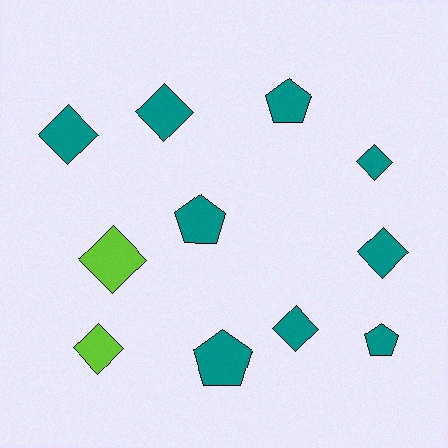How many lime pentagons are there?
There are no lime pentagons.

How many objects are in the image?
There are 11 objects.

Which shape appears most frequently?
Diamond, with 7 objects.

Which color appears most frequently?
Teal, with 9 objects.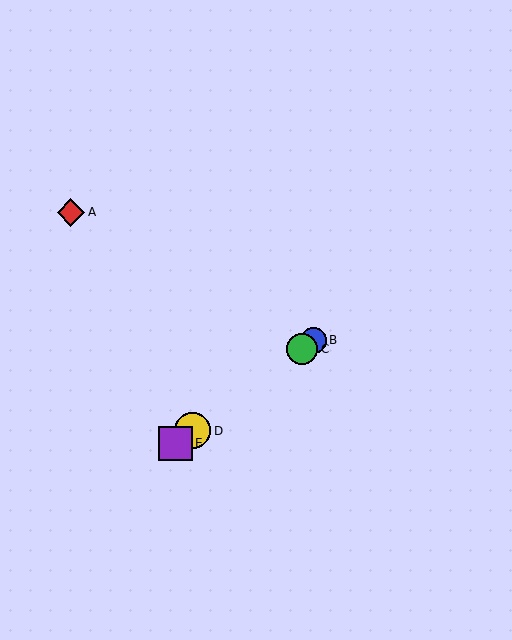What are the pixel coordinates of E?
Object E is at (175, 443).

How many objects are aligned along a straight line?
4 objects (B, C, D, E) are aligned along a straight line.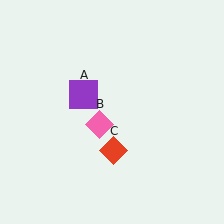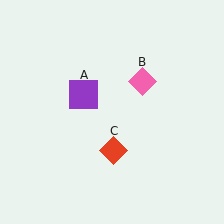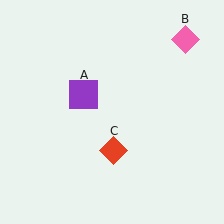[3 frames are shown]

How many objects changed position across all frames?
1 object changed position: pink diamond (object B).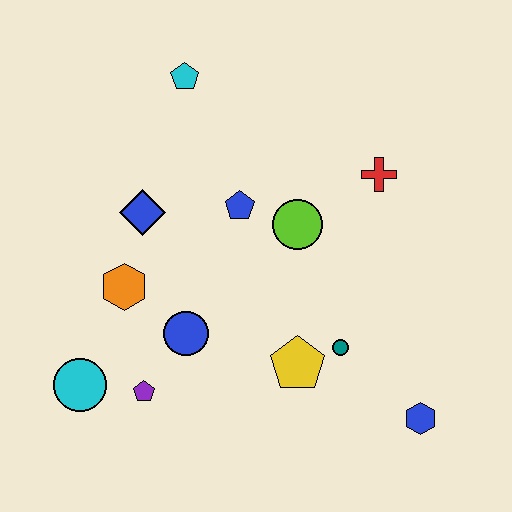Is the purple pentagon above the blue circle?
No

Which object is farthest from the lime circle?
The cyan circle is farthest from the lime circle.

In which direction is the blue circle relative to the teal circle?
The blue circle is to the left of the teal circle.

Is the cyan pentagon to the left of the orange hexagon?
No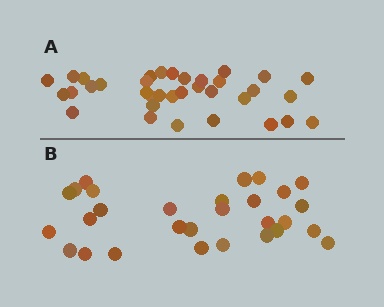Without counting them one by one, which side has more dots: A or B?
Region A (the top region) has more dots.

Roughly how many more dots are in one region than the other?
Region A has about 6 more dots than region B.